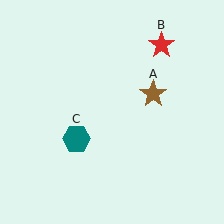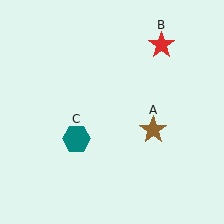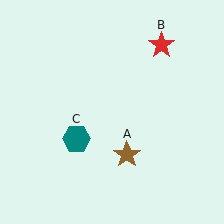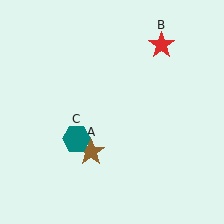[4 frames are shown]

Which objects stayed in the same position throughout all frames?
Red star (object B) and teal hexagon (object C) remained stationary.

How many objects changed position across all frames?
1 object changed position: brown star (object A).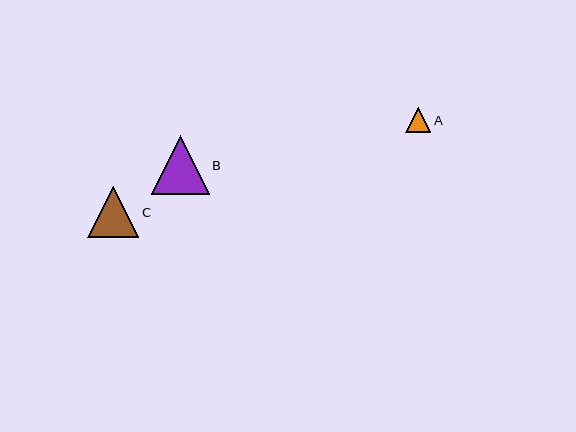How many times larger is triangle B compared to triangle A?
Triangle B is approximately 2.3 times the size of triangle A.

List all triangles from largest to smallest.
From largest to smallest: B, C, A.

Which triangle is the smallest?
Triangle A is the smallest with a size of approximately 25 pixels.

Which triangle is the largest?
Triangle B is the largest with a size of approximately 58 pixels.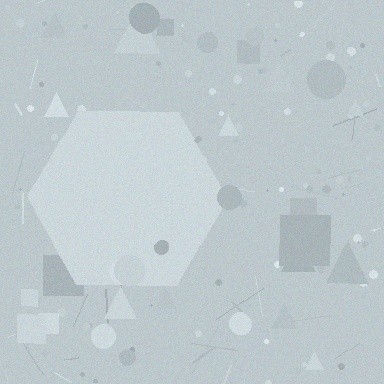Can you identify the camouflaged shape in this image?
The camouflaged shape is a hexagon.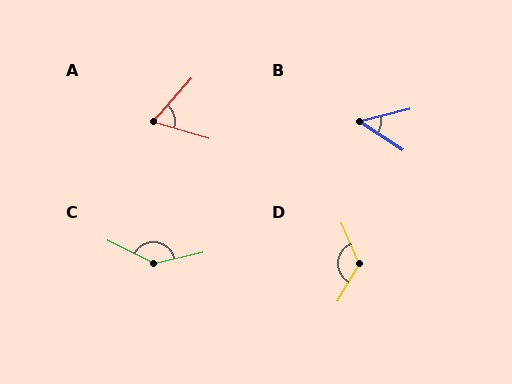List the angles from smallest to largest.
B (47°), A (65°), D (127°), C (141°).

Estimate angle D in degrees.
Approximately 127 degrees.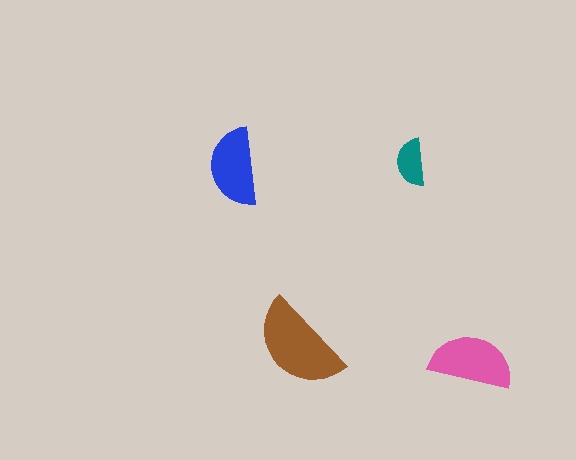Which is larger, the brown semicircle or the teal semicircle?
The brown one.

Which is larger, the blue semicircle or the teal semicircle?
The blue one.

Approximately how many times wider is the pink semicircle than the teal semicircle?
About 2 times wider.